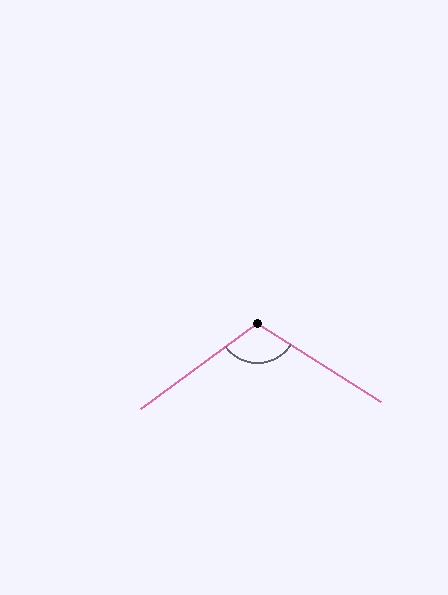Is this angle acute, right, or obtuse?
It is obtuse.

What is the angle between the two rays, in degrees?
Approximately 111 degrees.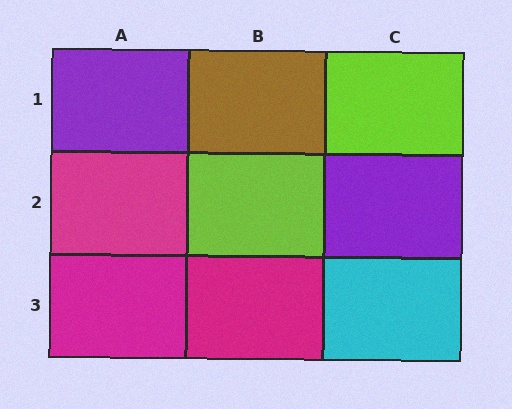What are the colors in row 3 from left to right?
Magenta, magenta, cyan.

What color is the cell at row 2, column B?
Lime.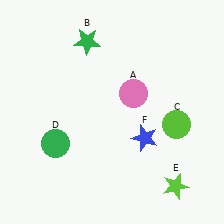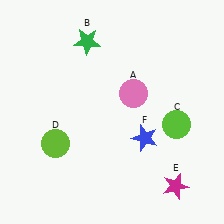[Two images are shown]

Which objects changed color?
D changed from green to lime. E changed from lime to magenta.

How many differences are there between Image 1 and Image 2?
There are 2 differences between the two images.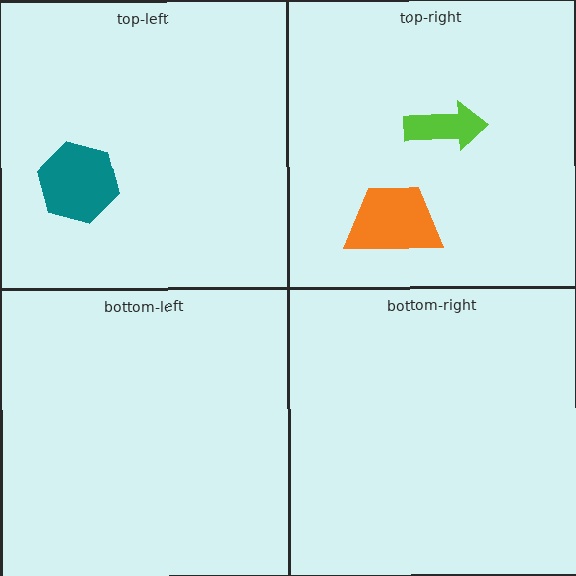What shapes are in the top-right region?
The lime arrow, the orange trapezoid.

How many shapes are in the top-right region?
2.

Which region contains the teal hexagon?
The top-left region.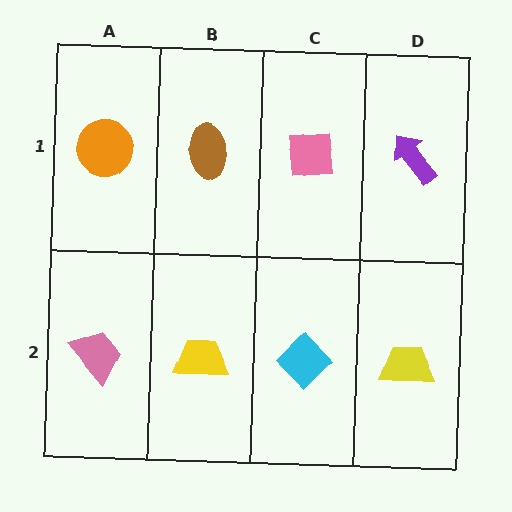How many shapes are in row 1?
4 shapes.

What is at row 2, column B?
A yellow trapezoid.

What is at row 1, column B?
A brown ellipse.